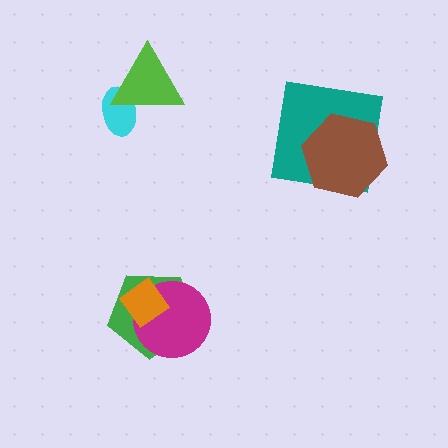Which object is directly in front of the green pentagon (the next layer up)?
The magenta circle is directly in front of the green pentagon.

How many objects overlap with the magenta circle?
2 objects overlap with the magenta circle.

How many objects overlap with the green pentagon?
2 objects overlap with the green pentagon.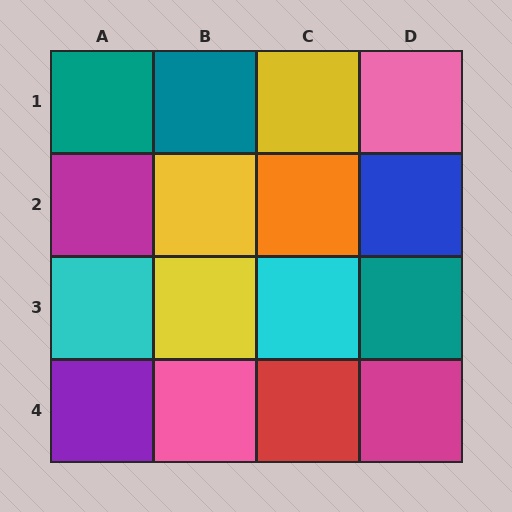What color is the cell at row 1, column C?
Yellow.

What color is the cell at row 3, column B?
Yellow.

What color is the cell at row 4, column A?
Purple.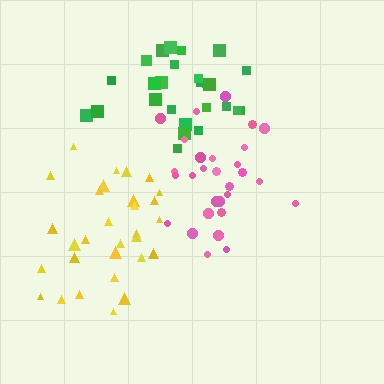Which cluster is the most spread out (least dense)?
Green.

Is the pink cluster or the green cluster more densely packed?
Pink.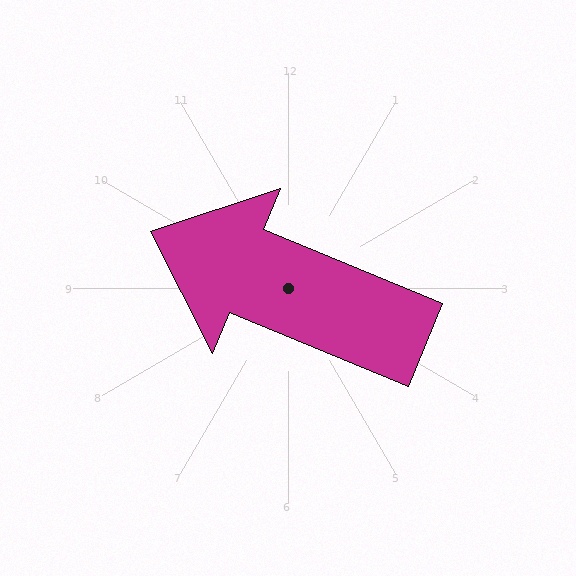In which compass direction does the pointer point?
Northwest.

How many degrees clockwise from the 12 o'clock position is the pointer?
Approximately 293 degrees.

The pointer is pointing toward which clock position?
Roughly 10 o'clock.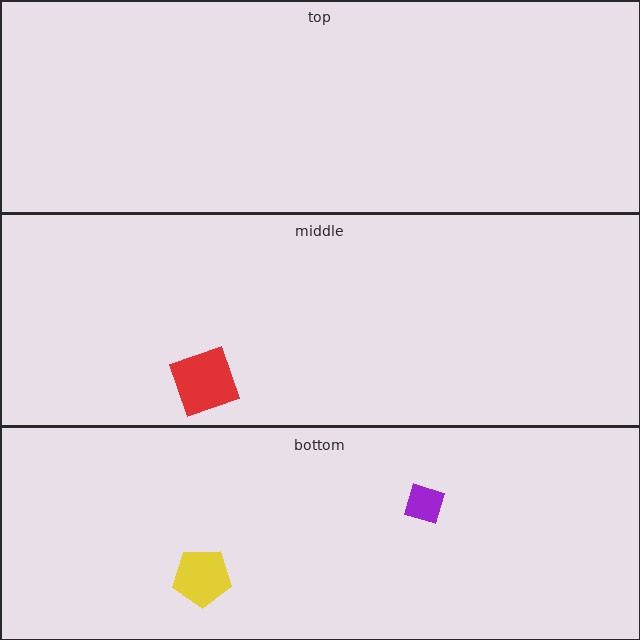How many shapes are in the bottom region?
2.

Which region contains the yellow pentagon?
The bottom region.